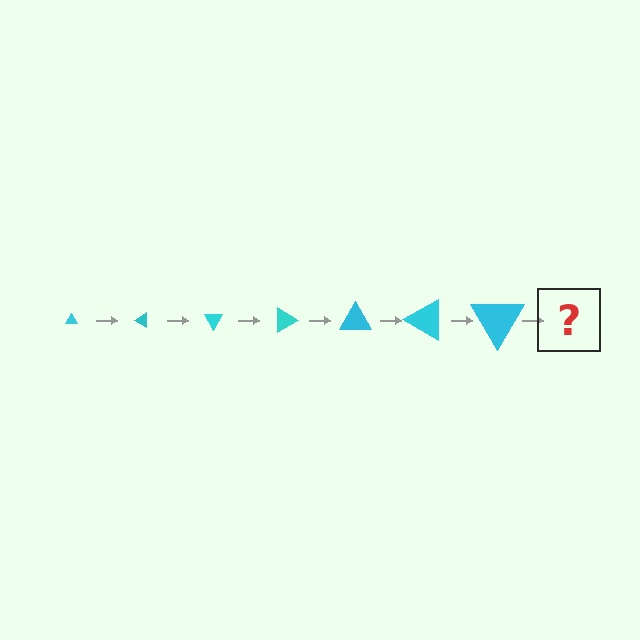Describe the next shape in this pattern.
It should be a triangle, larger than the previous one and rotated 210 degrees from the start.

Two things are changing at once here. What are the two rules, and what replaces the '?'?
The two rules are that the triangle grows larger each step and it rotates 30 degrees each step. The '?' should be a triangle, larger than the previous one and rotated 210 degrees from the start.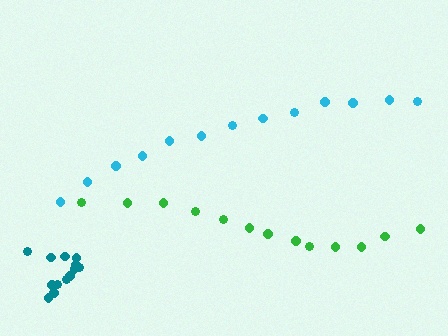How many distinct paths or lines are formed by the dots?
There are 3 distinct paths.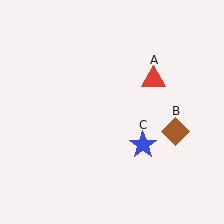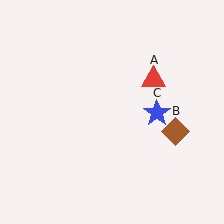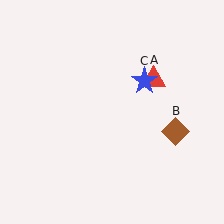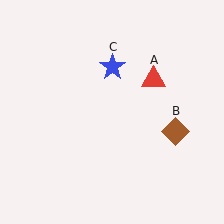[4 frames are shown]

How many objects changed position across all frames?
1 object changed position: blue star (object C).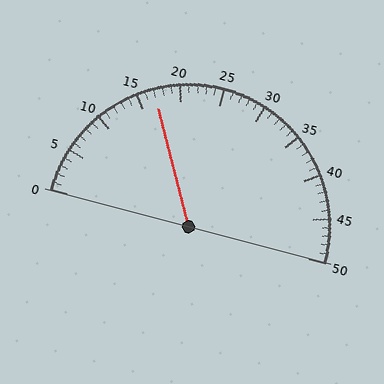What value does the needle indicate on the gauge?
The needle indicates approximately 17.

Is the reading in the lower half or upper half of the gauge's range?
The reading is in the lower half of the range (0 to 50).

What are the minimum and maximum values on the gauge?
The gauge ranges from 0 to 50.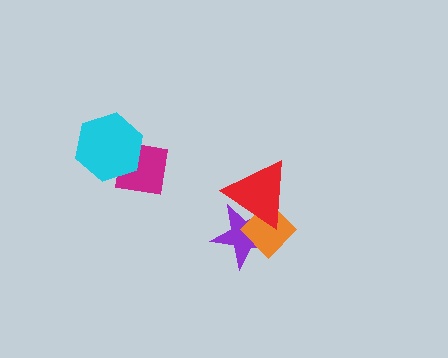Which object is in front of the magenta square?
The cyan hexagon is in front of the magenta square.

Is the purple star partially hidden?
Yes, it is partially covered by another shape.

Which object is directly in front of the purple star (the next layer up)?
The orange diamond is directly in front of the purple star.